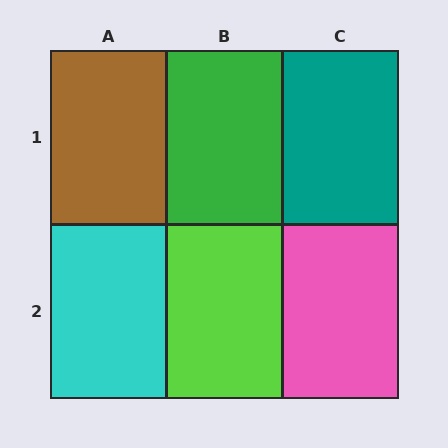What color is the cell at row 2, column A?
Cyan.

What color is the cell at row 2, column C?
Pink.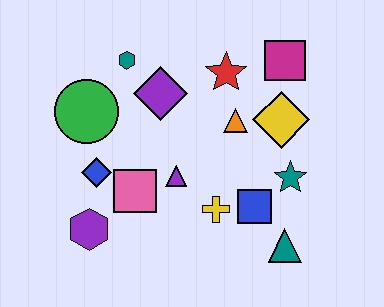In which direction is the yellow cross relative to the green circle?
The yellow cross is to the right of the green circle.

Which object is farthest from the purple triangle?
The magenta square is farthest from the purple triangle.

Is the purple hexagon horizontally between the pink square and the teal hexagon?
No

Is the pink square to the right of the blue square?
No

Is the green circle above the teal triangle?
Yes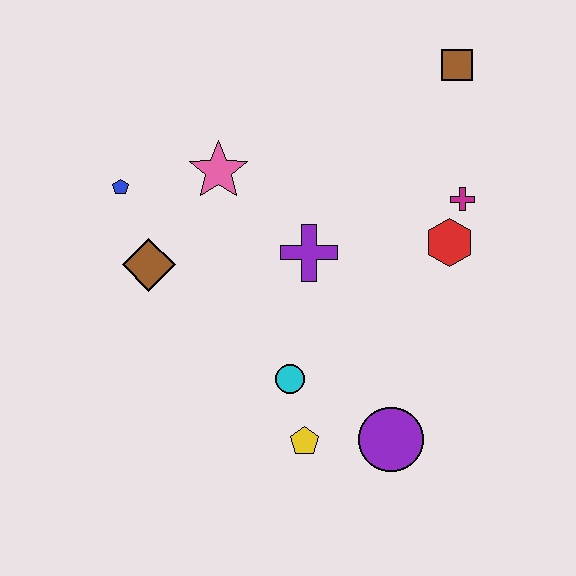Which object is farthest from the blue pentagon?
The purple circle is farthest from the blue pentagon.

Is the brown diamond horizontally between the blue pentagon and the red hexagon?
Yes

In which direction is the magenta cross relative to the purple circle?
The magenta cross is above the purple circle.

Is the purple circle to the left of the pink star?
No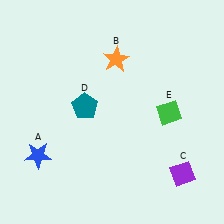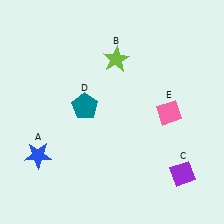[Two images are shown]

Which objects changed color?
B changed from orange to lime. E changed from green to pink.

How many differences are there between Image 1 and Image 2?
There are 2 differences between the two images.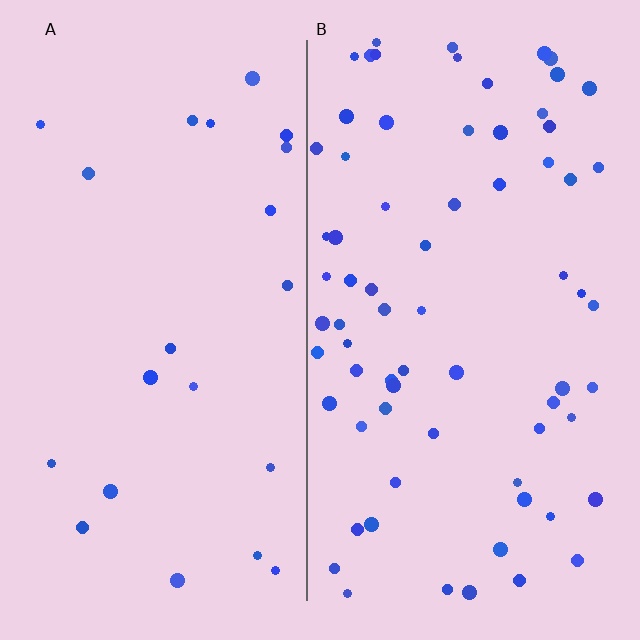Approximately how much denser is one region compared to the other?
Approximately 3.2× — region B over region A.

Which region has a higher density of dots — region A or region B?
B (the right).